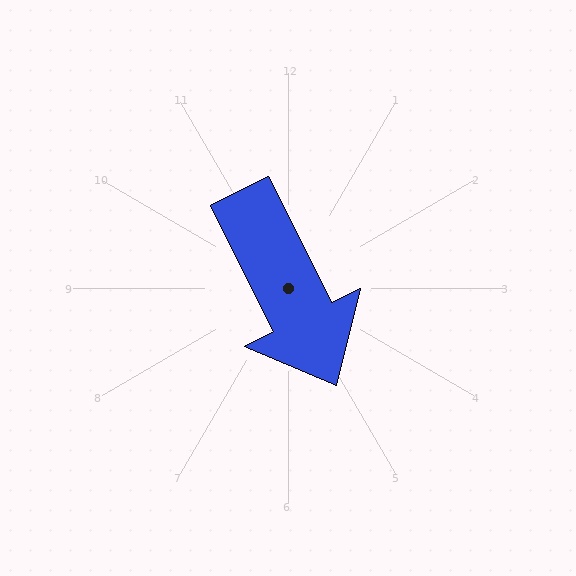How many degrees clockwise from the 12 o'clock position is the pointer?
Approximately 154 degrees.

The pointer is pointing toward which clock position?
Roughly 5 o'clock.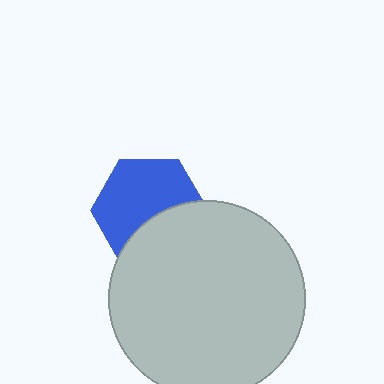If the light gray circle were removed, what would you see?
You would see the complete blue hexagon.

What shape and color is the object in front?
The object in front is a light gray circle.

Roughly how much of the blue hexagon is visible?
About half of it is visible (roughly 63%).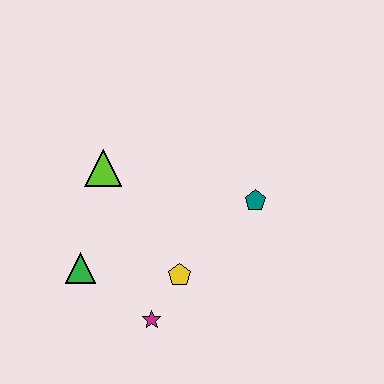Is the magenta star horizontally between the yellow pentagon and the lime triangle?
Yes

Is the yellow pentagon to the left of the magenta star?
No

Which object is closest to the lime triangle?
The green triangle is closest to the lime triangle.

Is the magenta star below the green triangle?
Yes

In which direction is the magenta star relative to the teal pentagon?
The magenta star is below the teal pentagon.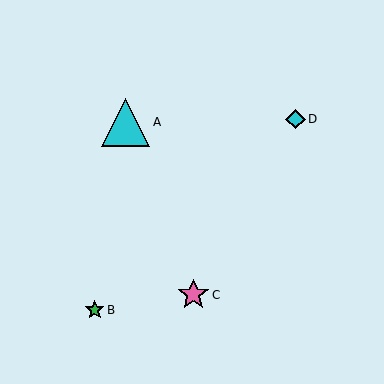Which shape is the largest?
The cyan triangle (labeled A) is the largest.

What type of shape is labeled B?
Shape B is a green star.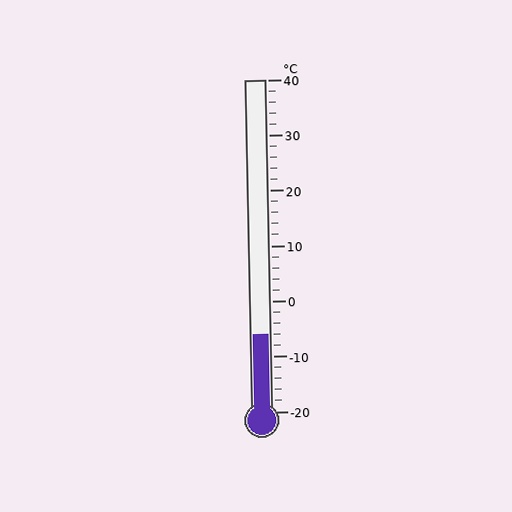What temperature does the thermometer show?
The thermometer shows approximately -6°C.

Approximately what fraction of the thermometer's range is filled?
The thermometer is filled to approximately 25% of its range.